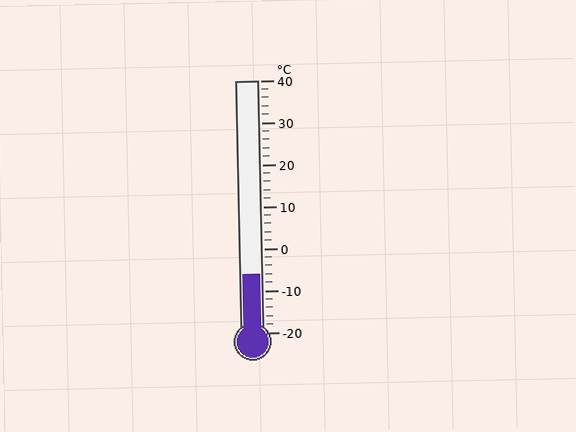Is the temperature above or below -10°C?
The temperature is above -10°C.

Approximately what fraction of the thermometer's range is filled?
The thermometer is filled to approximately 25% of its range.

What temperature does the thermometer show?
The thermometer shows approximately -6°C.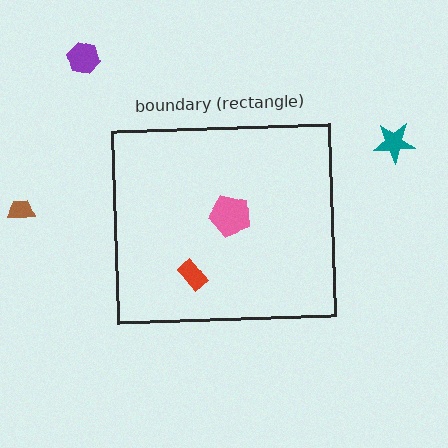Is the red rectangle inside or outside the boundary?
Inside.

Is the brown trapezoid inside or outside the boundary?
Outside.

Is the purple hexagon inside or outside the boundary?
Outside.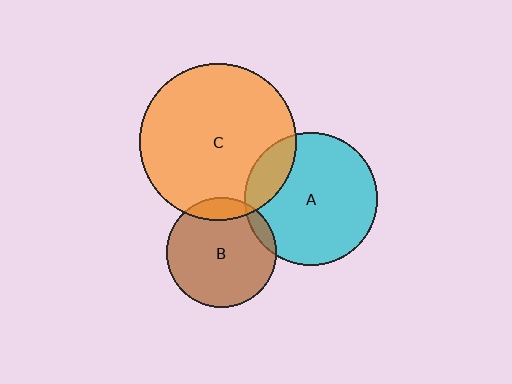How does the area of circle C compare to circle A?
Approximately 1.4 times.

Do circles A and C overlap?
Yes.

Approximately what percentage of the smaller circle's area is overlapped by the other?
Approximately 15%.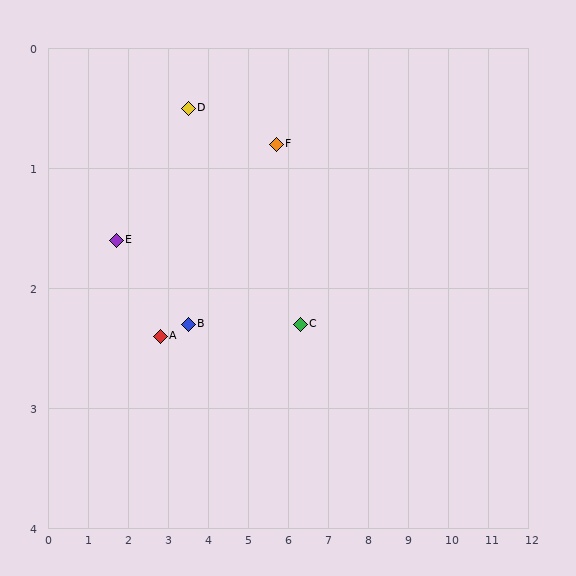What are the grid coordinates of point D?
Point D is at approximately (3.5, 0.5).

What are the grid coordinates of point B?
Point B is at approximately (3.5, 2.3).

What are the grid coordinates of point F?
Point F is at approximately (5.7, 0.8).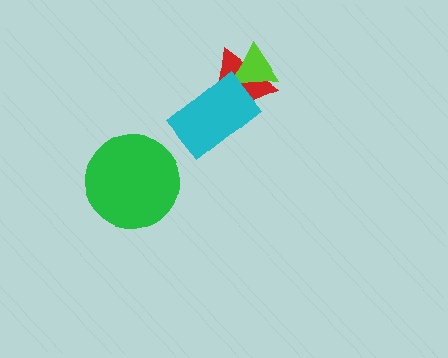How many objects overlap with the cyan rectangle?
1 object overlaps with the cyan rectangle.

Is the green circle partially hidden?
No, no other shape covers it.